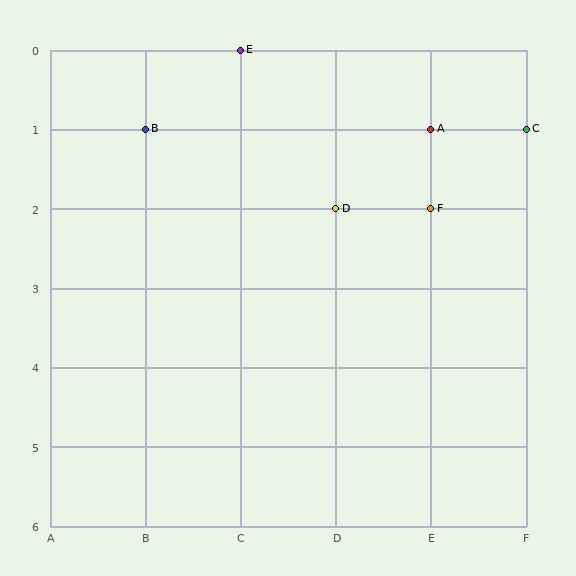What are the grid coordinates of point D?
Point D is at grid coordinates (D, 2).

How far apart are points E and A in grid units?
Points E and A are 2 columns and 1 row apart (about 2.2 grid units diagonally).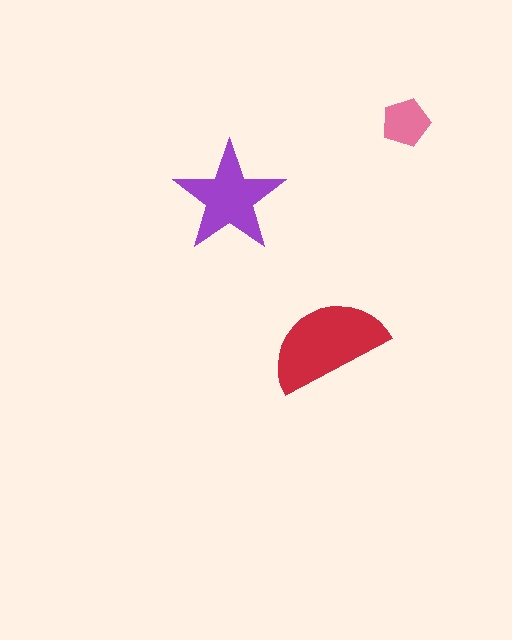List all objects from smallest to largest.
The pink pentagon, the purple star, the red semicircle.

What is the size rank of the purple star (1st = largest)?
2nd.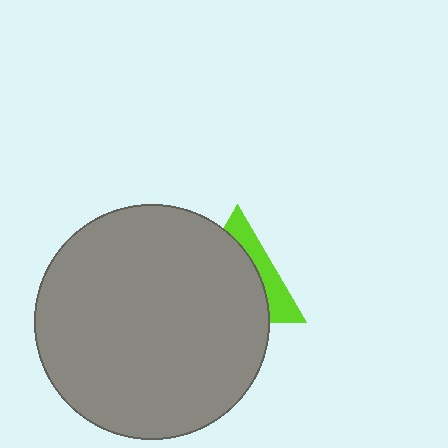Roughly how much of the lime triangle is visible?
A small part of it is visible (roughly 31%).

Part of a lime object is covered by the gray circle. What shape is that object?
It is a triangle.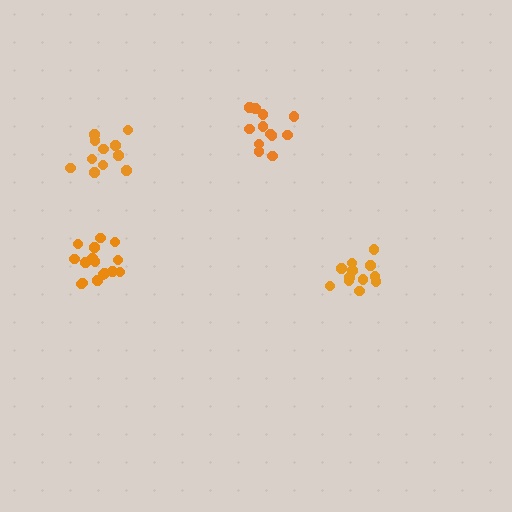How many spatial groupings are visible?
There are 4 spatial groupings.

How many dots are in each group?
Group 1: 11 dots, Group 2: 12 dots, Group 3: 12 dots, Group 4: 16 dots (51 total).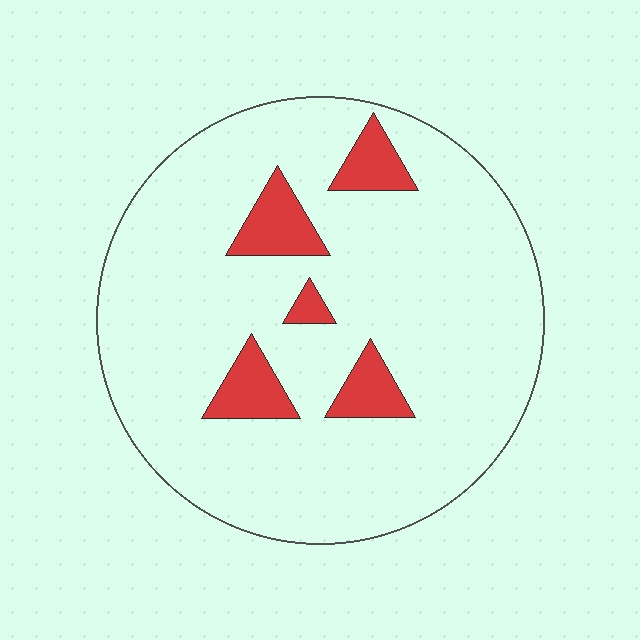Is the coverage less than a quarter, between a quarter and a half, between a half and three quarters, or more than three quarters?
Less than a quarter.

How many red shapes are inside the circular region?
5.